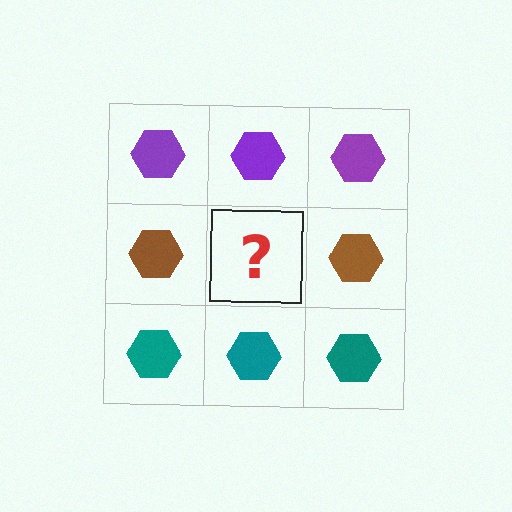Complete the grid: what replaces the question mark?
The question mark should be replaced with a brown hexagon.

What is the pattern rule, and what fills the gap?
The rule is that each row has a consistent color. The gap should be filled with a brown hexagon.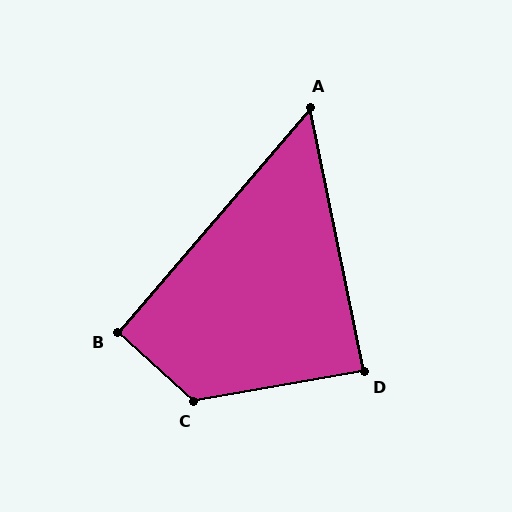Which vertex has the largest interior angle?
C, at approximately 128 degrees.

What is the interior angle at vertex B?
Approximately 92 degrees (approximately right).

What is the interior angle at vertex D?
Approximately 88 degrees (approximately right).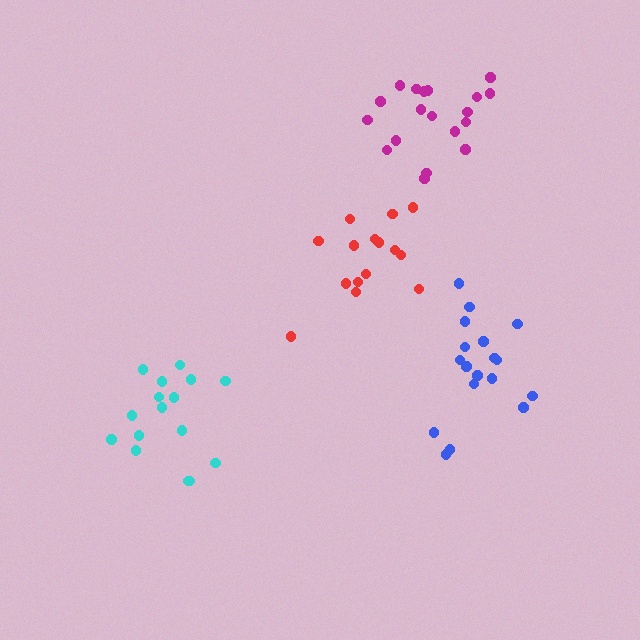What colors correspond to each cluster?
The clusters are colored: blue, red, magenta, cyan.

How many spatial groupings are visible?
There are 4 spatial groupings.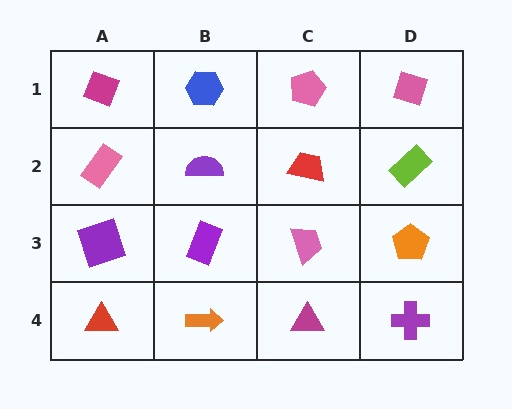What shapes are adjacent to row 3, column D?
A lime rectangle (row 2, column D), a purple cross (row 4, column D), a pink trapezoid (row 3, column C).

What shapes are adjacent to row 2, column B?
A blue hexagon (row 1, column B), a purple rectangle (row 3, column B), a pink rectangle (row 2, column A), a red trapezoid (row 2, column C).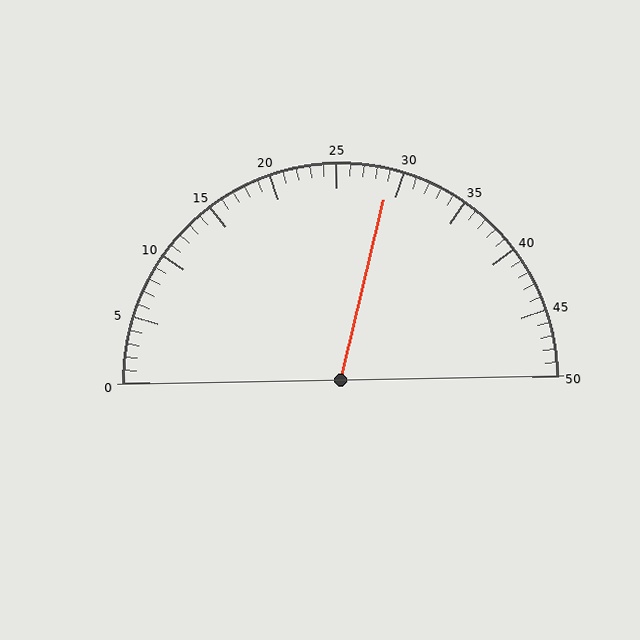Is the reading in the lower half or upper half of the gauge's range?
The reading is in the upper half of the range (0 to 50).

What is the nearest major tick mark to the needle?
The nearest major tick mark is 30.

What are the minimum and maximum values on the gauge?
The gauge ranges from 0 to 50.